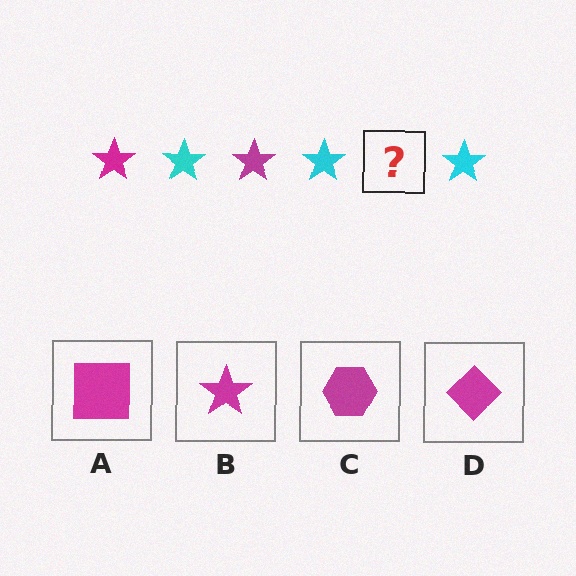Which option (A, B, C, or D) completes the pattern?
B.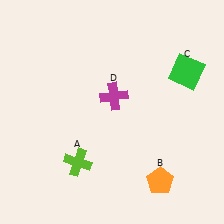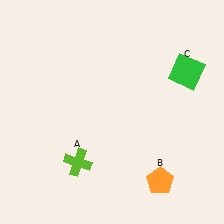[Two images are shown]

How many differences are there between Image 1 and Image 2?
There is 1 difference between the two images.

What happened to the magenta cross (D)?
The magenta cross (D) was removed in Image 2. It was in the top-right area of Image 1.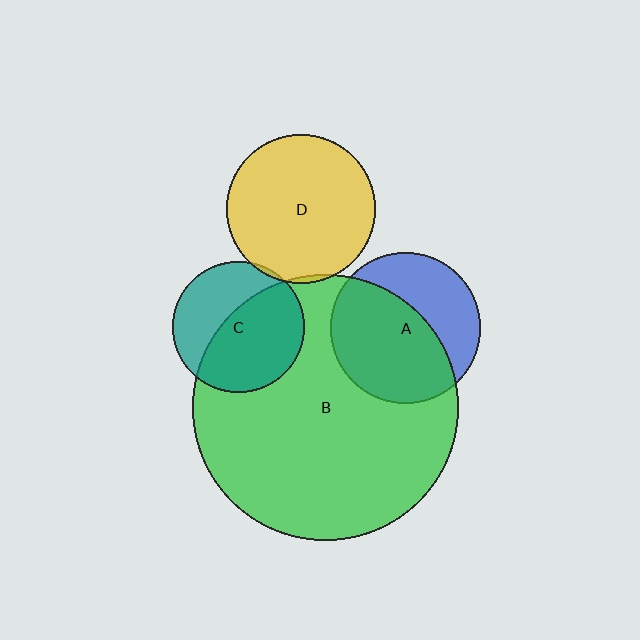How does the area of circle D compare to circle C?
Approximately 1.3 times.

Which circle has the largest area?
Circle B (green).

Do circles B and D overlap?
Yes.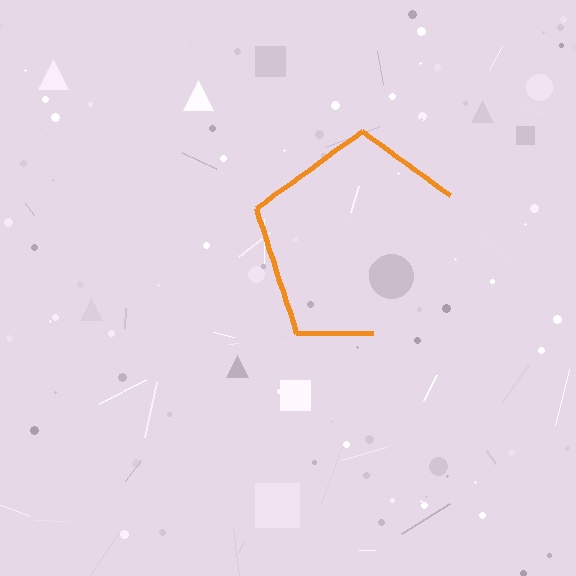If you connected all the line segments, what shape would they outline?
They would outline a pentagon.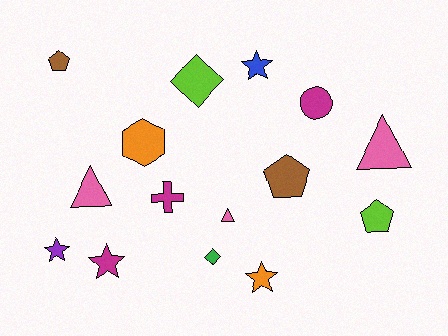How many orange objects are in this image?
There are 2 orange objects.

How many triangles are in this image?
There are 3 triangles.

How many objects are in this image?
There are 15 objects.